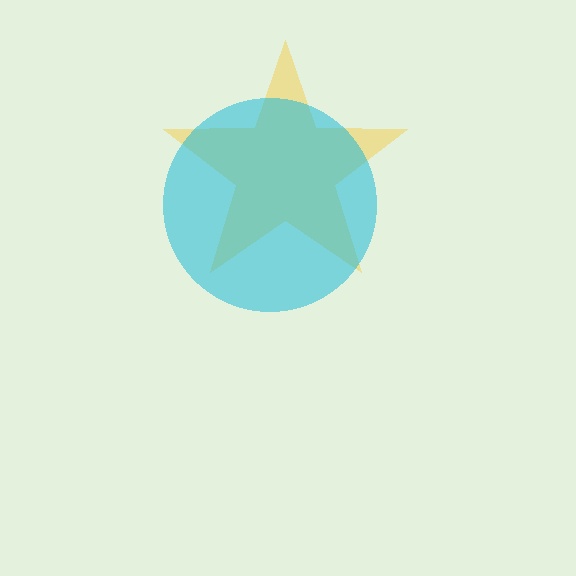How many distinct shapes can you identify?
There are 2 distinct shapes: a yellow star, a cyan circle.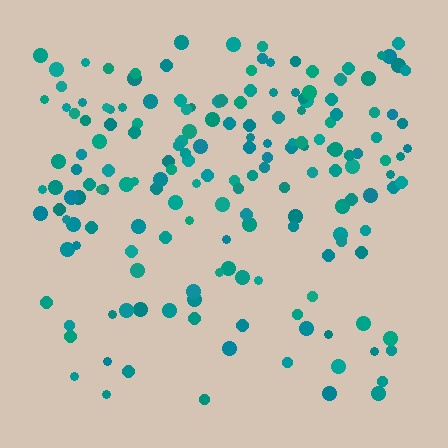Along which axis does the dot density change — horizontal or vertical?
Vertical.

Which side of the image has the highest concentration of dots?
The top.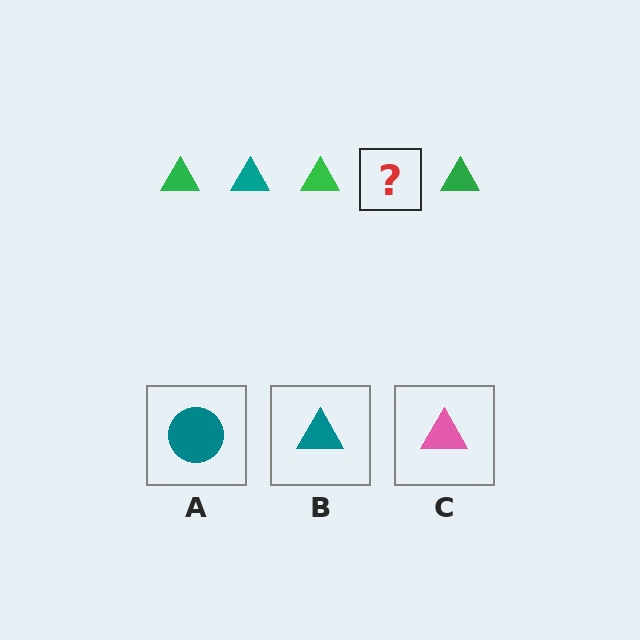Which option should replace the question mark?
Option B.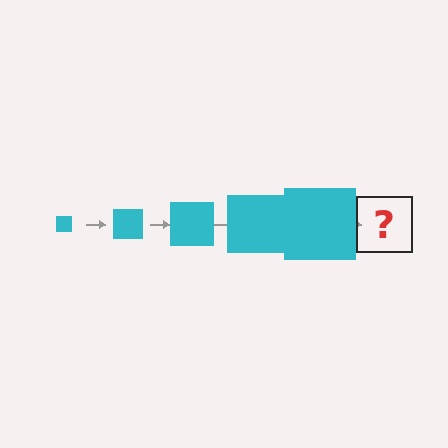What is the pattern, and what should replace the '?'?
The pattern is that the square gets progressively larger each step. The '?' should be a cyan square, larger than the previous one.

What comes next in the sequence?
The next element should be a cyan square, larger than the previous one.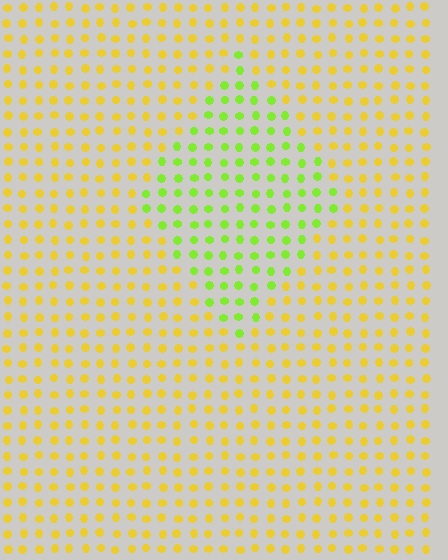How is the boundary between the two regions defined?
The boundary is defined purely by a slight shift in hue (about 44 degrees). Spacing, size, and orientation are identical on both sides.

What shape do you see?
I see a diamond.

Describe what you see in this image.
The image is filled with small yellow elements in a uniform arrangement. A diamond-shaped region is visible where the elements are tinted to a slightly different hue, forming a subtle color boundary.